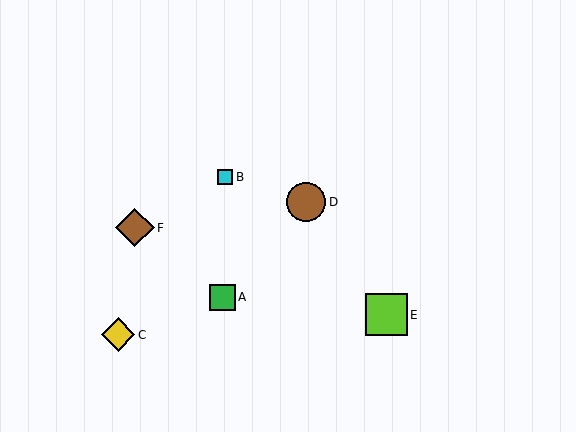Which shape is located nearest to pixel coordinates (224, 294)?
The green square (labeled A) at (222, 297) is nearest to that location.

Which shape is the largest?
The lime square (labeled E) is the largest.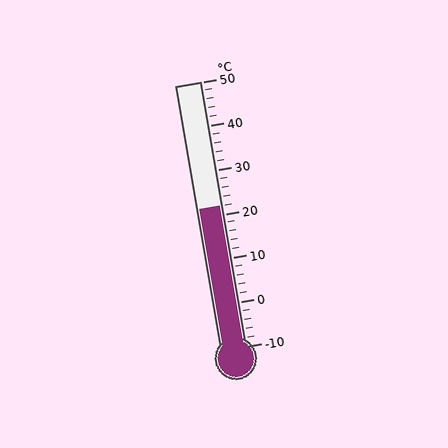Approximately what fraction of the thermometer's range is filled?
The thermometer is filled to approximately 55% of its range.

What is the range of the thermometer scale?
The thermometer scale ranges from -10°C to 50°C.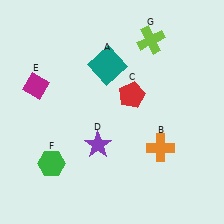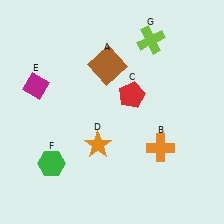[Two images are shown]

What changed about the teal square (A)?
In Image 1, A is teal. In Image 2, it changed to brown.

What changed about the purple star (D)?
In Image 1, D is purple. In Image 2, it changed to orange.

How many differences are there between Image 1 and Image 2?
There are 2 differences between the two images.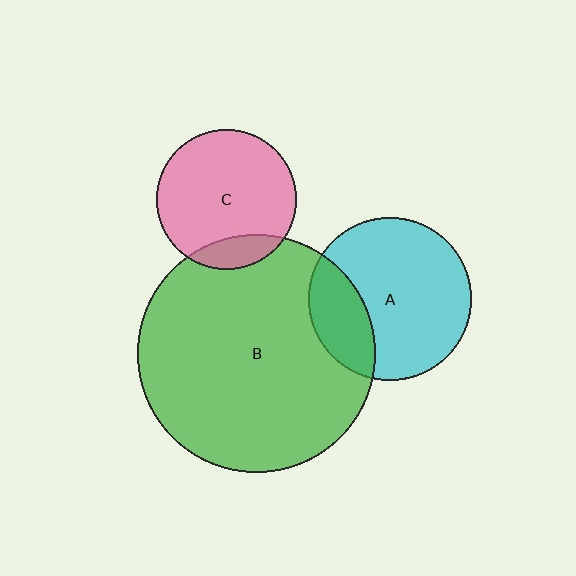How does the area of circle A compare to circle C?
Approximately 1.4 times.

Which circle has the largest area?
Circle B (green).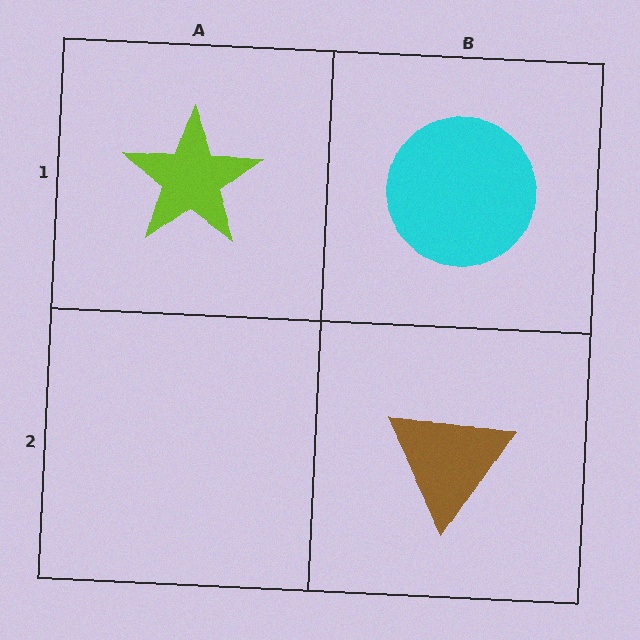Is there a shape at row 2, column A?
No, that cell is empty.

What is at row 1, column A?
A lime star.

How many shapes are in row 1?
2 shapes.